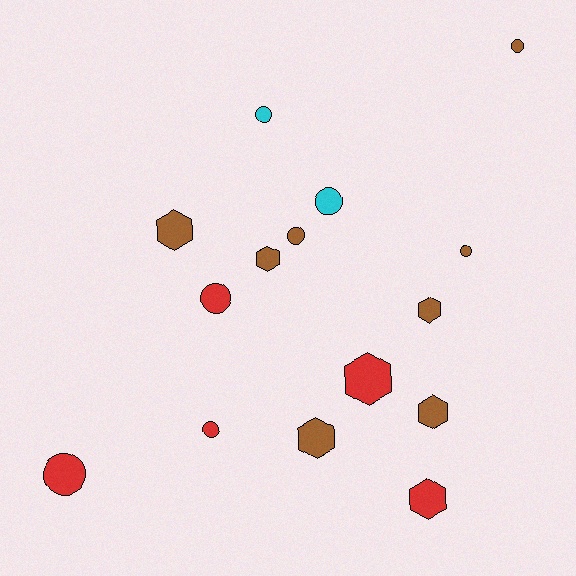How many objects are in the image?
There are 15 objects.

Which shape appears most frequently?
Circle, with 8 objects.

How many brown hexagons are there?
There are 5 brown hexagons.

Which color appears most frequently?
Brown, with 8 objects.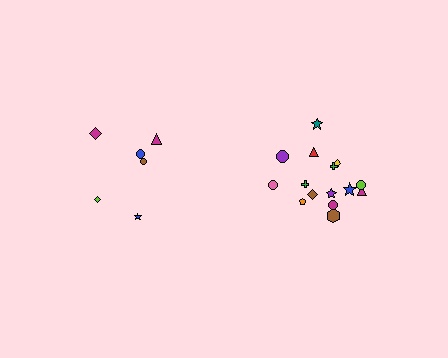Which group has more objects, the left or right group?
The right group.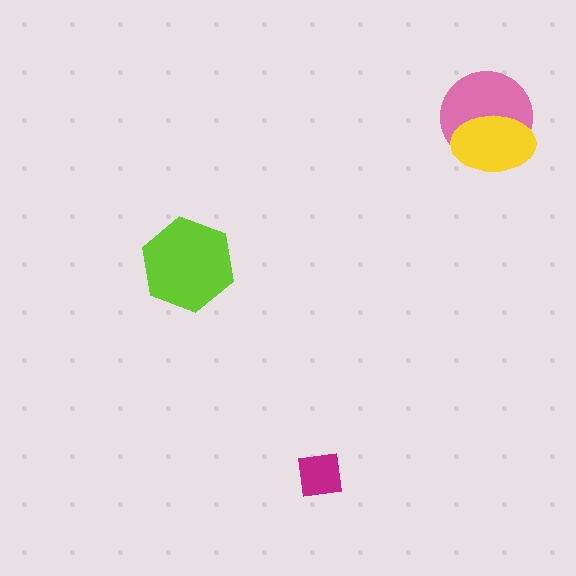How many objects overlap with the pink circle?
1 object overlaps with the pink circle.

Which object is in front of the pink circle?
The yellow ellipse is in front of the pink circle.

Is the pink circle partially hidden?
Yes, it is partially covered by another shape.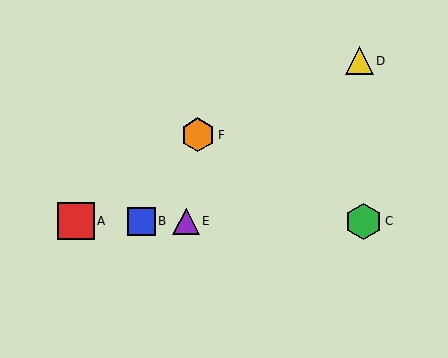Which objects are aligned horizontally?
Objects A, B, C, E are aligned horizontally.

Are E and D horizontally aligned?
No, E is at y≈221 and D is at y≈61.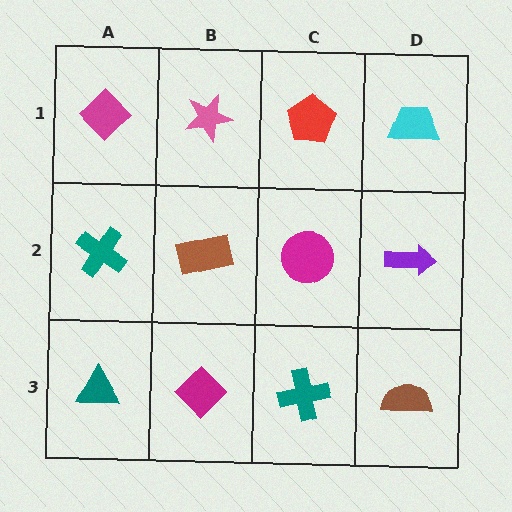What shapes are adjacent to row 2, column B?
A pink star (row 1, column B), a magenta diamond (row 3, column B), a teal cross (row 2, column A), a magenta circle (row 2, column C).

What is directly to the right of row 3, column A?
A magenta diamond.